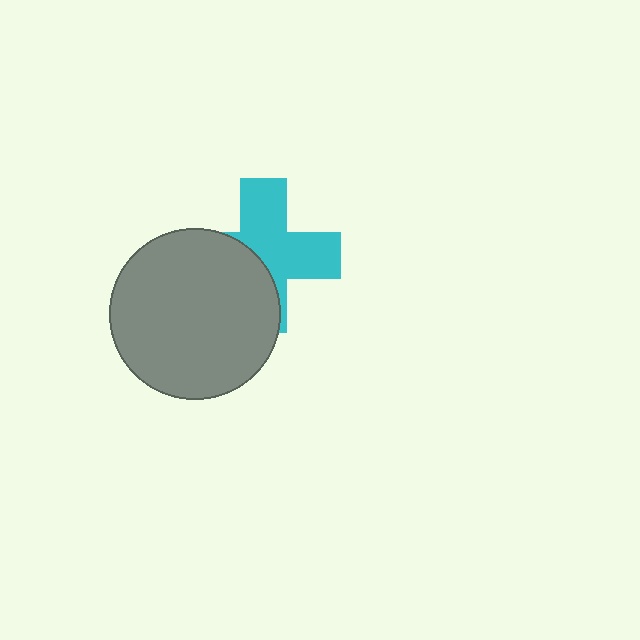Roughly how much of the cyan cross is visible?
About half of it is visible (roughly 57%).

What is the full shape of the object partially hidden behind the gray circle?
The partially hidden object is a cyan cross.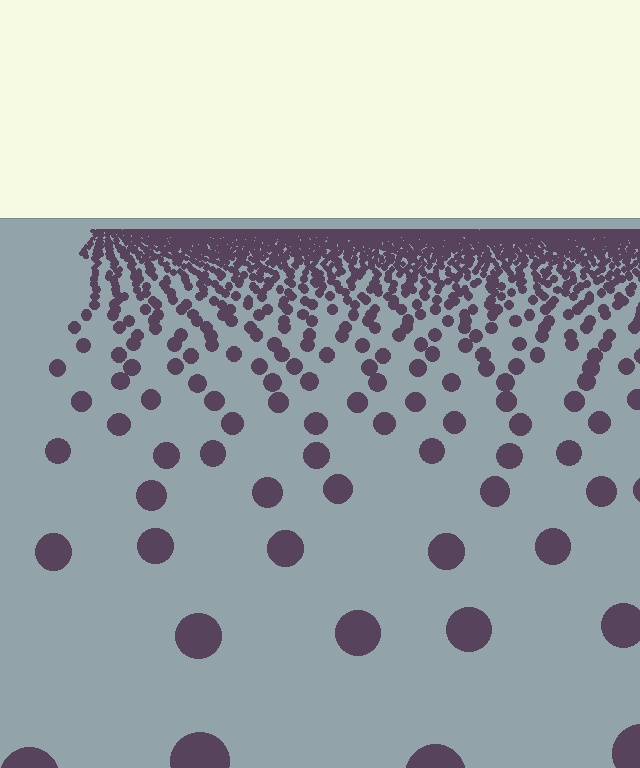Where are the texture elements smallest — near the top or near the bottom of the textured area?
Near the top.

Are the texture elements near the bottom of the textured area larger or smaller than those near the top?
Larger. Near the bottom, elements are closer to the viewer and appear at a bigger on-screen size.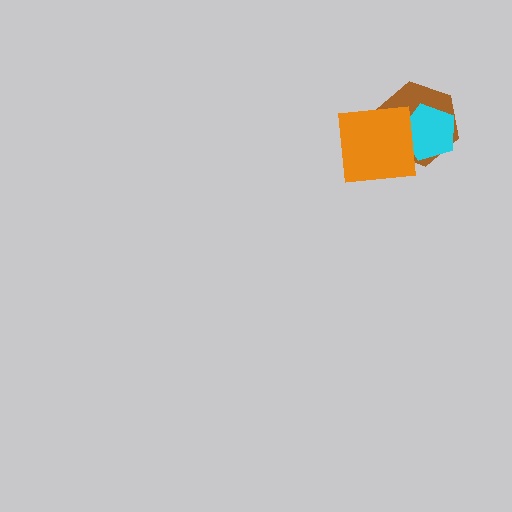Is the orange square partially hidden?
No, no other shape covers it.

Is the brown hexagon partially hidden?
Yes, it is partially covered by another shape.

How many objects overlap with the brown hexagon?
2 objects overlap with the brown hexagon.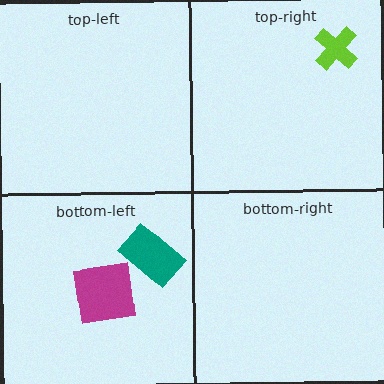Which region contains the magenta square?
The bottom-left region.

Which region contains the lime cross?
The top-right region.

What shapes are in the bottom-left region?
The teal rectangle, the magenta square.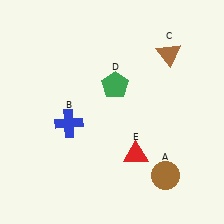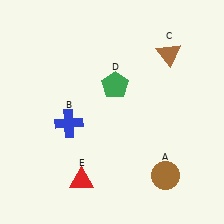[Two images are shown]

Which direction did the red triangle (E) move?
The red triangle (E) moved left.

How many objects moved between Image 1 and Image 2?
1 object moved between the two images.